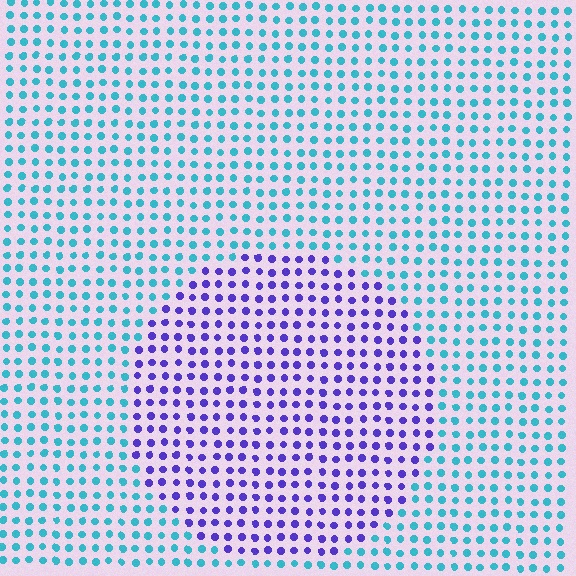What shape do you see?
I see a circle.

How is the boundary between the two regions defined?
The boundary is defined purely by a slight shift in hue (about 66 degrees). Spacing, size, and orientation are identical on both sides.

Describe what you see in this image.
The image is filled with small cyan elements in a uniform arrangement. A circle-shaped region is visible where the elements are tinted to a slightly different hue, forming a subtle color boundary.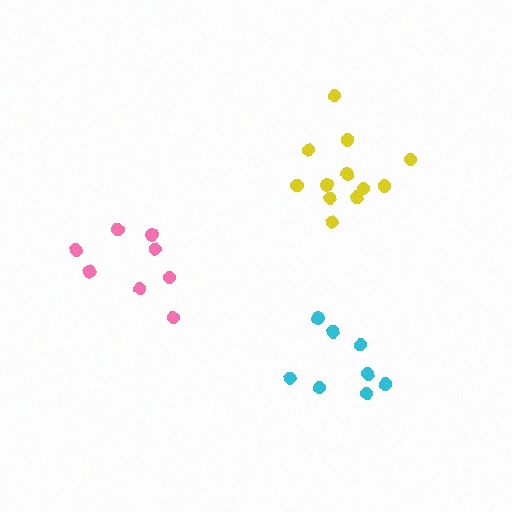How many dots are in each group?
Group 1: 8 dots, Group 2: 8 dots, Group 3: 12 dots (28 total).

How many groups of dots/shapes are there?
There are 3 groups.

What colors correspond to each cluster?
The clusters are colored: cyan, pink, yellow.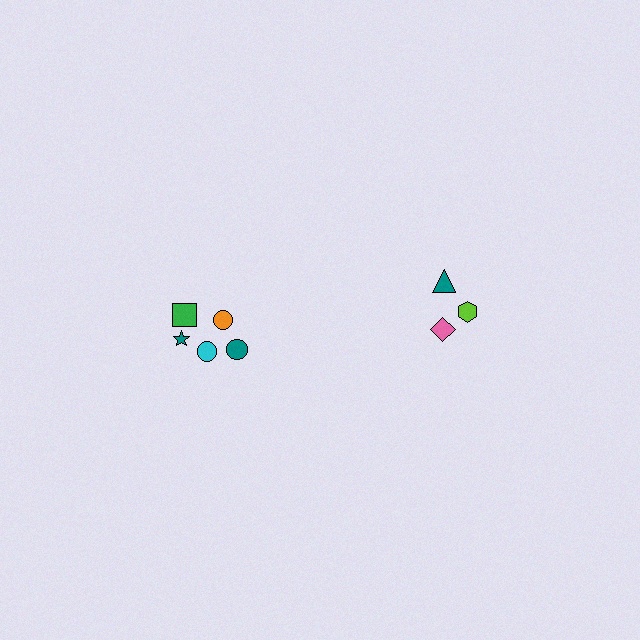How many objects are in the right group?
There are 3 objects.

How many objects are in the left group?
There are 5 objects.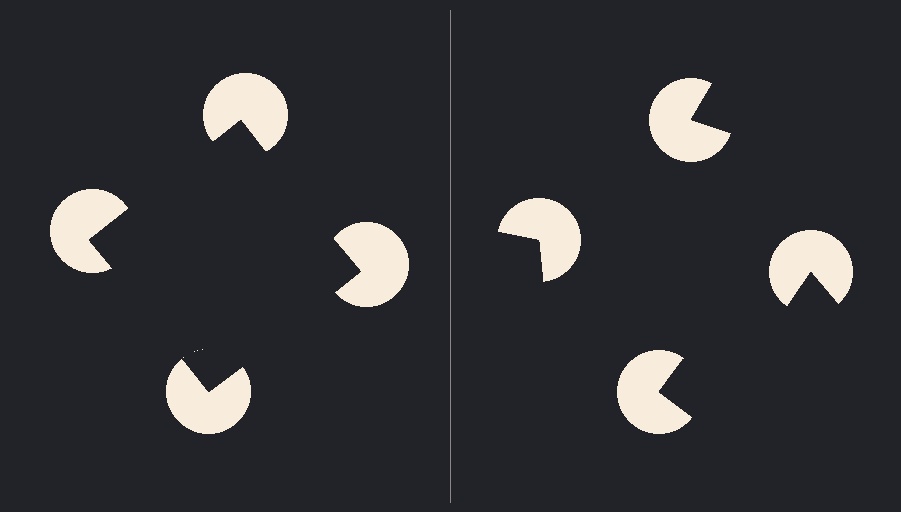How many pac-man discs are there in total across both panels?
8 — 4 on each side.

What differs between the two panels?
The pac-man discs are positioned identically on both sides; only the wedge orientations differ. On the left they align to a square; on the right they are misaligned.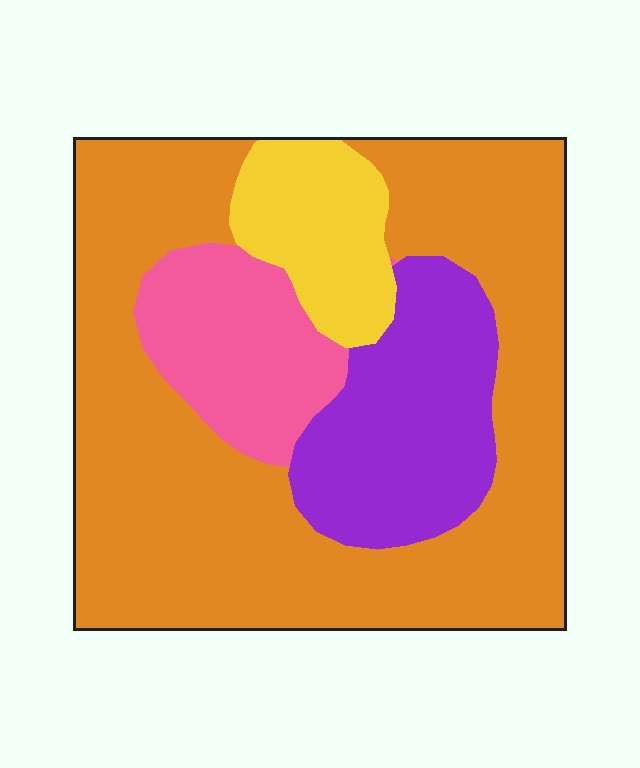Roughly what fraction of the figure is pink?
Pink takes up about one eighth (1/8) of the figure.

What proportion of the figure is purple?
Purple takes up between a sixth and a third of the figure.